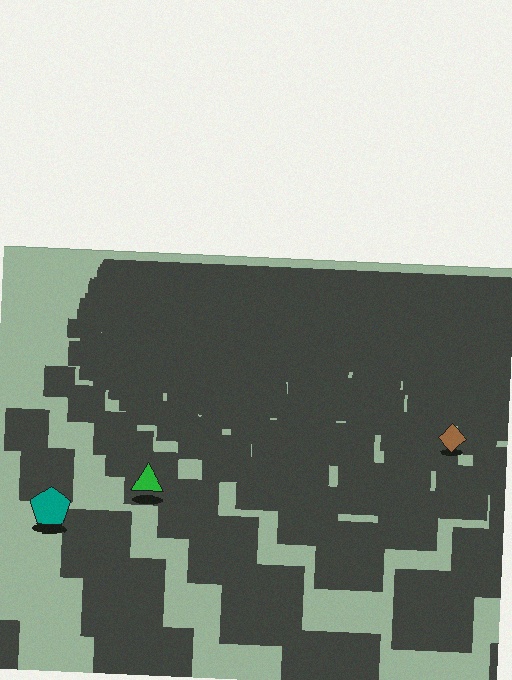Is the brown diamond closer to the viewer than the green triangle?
No. The green triangle is closer — you can tell from the texture gradient: the ground texture is coarser near it.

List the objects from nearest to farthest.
From nearest to farthest: the teal pentagon, the green triangle, the brown diamond.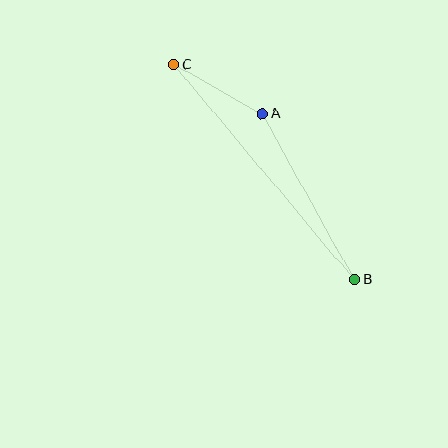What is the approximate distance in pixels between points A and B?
The distance between A and B is approximately 190 pixels.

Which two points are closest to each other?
Points A and C are closest to each other.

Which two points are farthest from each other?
Points B and C are farthest from each other.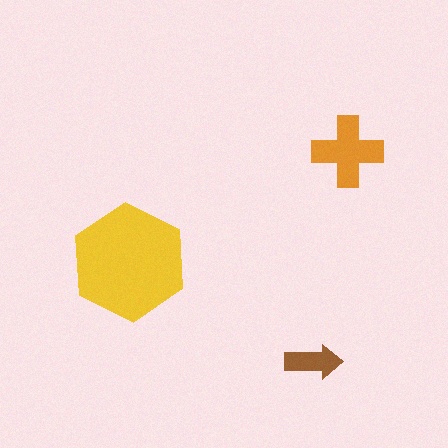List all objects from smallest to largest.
The brown arrow, the orange cross, the yellow hexagon.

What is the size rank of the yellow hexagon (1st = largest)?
1st.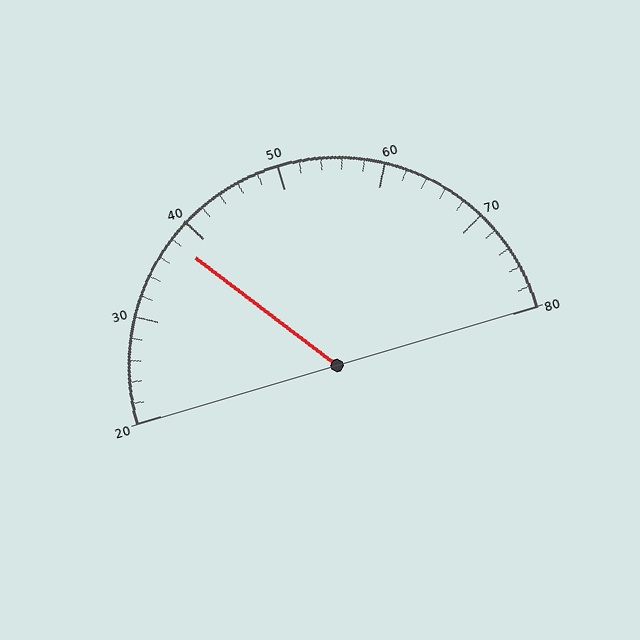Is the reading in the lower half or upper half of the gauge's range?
The reading is in the lower half of the range (20 to 80).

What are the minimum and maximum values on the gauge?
The gauge ranges from 20 to 80.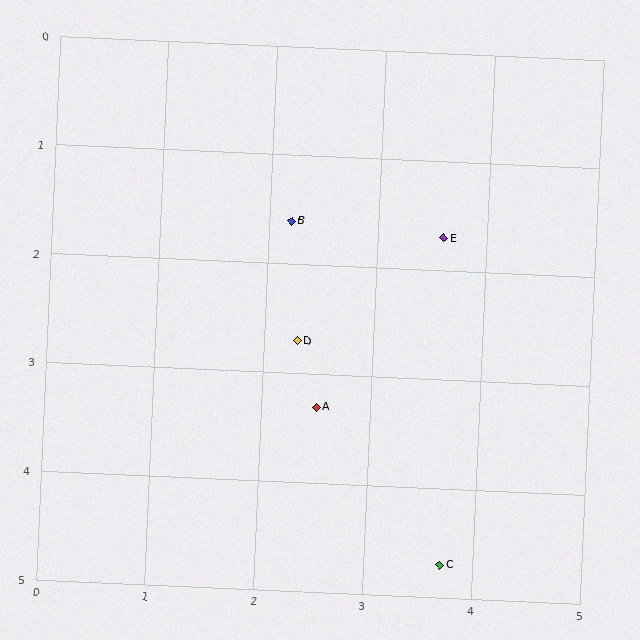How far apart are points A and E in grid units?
Points A and E are about 1.9 grid units apart.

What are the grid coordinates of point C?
Point C is at approximately (3.7, 4.7).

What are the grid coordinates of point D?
Point D is at approximately (2.3, 2.7).